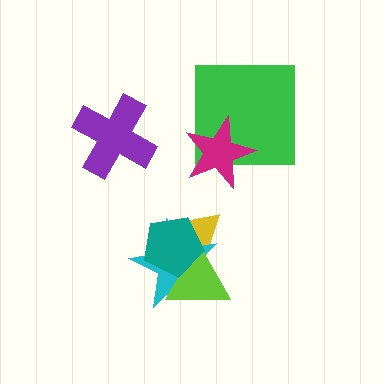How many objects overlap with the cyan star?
3 objects overlap with the cyan star.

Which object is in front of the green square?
The magenta star is in front of the green square.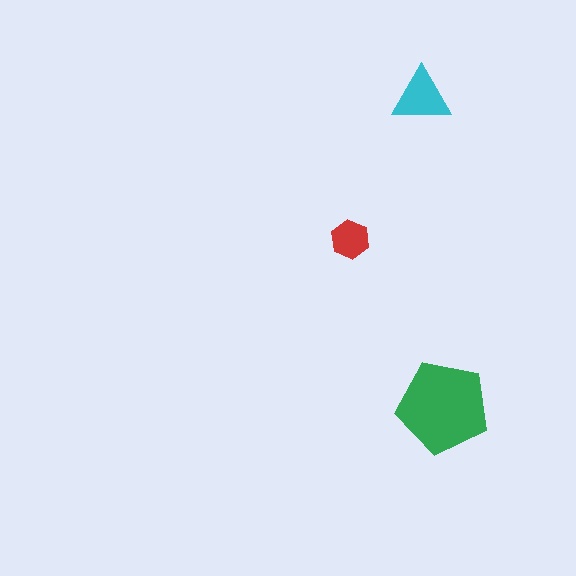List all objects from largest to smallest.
The green pentagon, the cyan triangle, the red hexagon.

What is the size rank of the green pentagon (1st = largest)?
1st.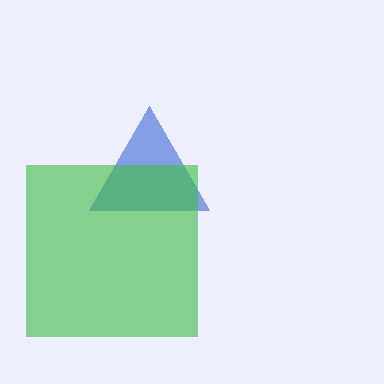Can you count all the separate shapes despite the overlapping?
Yes, there are 2 separate shapes.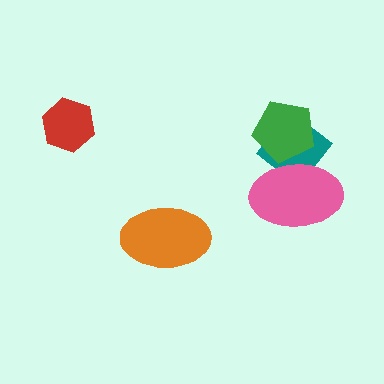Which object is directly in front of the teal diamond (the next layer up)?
The green pentagon is directly in front of the teal diamond.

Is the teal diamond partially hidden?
Yes, it is partially covered by another shape.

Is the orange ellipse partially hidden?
No, no other shape covers it.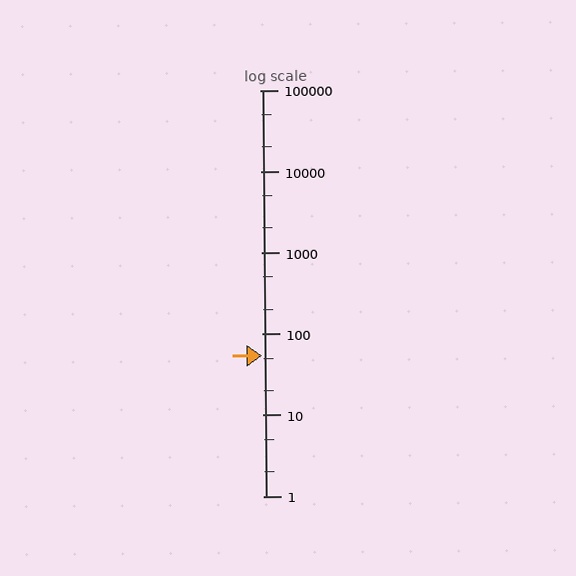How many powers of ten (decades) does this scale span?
The scale spans 5 decades, from 1 to 100000.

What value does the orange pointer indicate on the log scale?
The pointer indicates approximately 53.